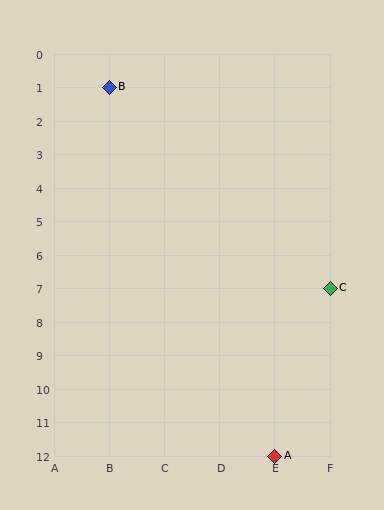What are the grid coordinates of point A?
Point A is at grid coordinates (E, 12).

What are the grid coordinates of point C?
Point C is at grid coordinates (F, 7).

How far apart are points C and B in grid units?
Points C and B are 4 columns and 6 rows apart (about 7.2 grid units diagonally).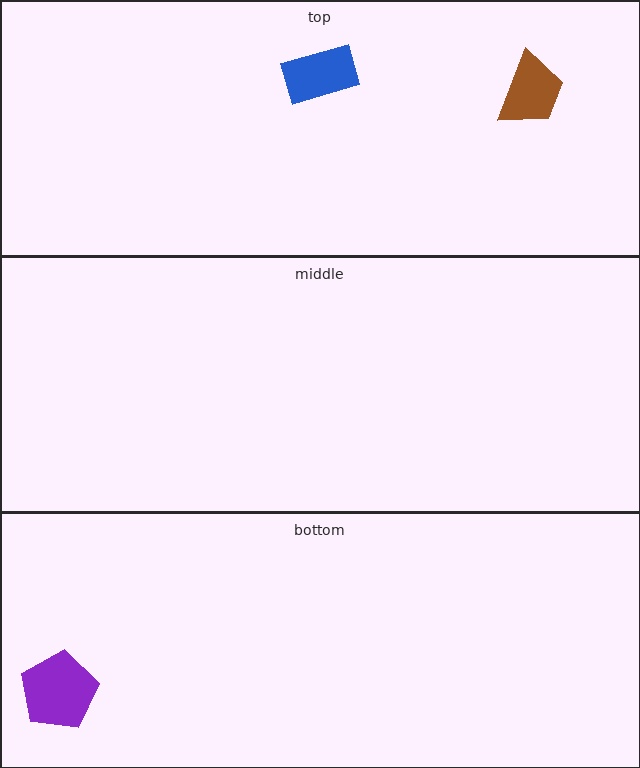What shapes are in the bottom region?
The purple pentagon.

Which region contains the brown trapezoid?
The top region.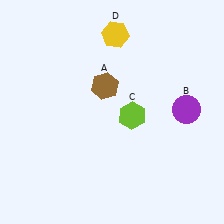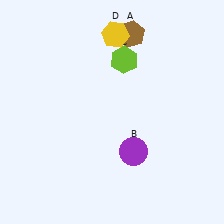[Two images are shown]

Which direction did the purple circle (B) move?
The purple circle (B) moved left.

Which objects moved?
The objects that moved are: the brown hexagon (A), the purple circle (B), the lime hexagon (C).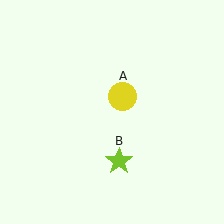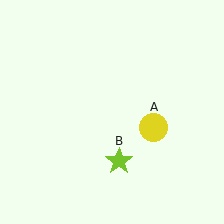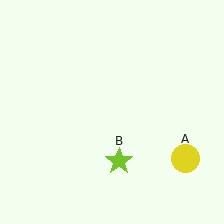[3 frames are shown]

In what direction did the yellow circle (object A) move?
The yellow circle (object A) moved down and to the right.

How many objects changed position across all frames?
1 object changed position: yellow circle (object A).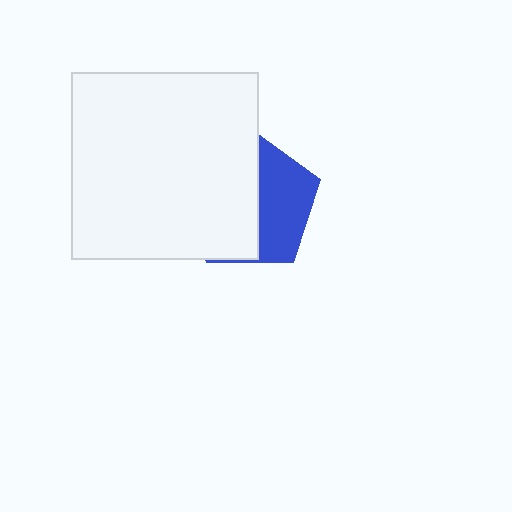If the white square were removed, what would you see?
You would see the complete blue pentagon.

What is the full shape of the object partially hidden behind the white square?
The partially hidden object is a blue pentagon.